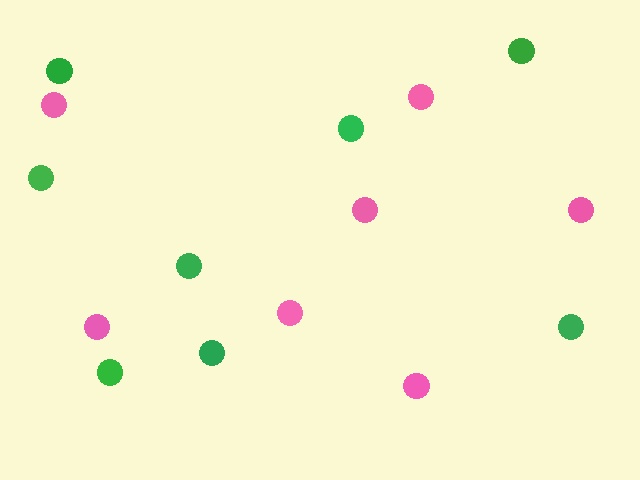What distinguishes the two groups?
There are 2 groups: one group of pink circles (7) and one group of green circles (8).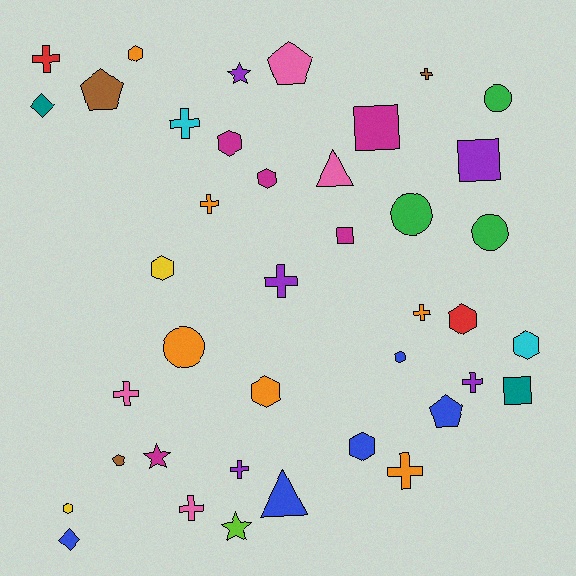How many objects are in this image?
There are 40 objects.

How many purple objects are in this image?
There are 5 purple objects.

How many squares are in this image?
There are 4 squares.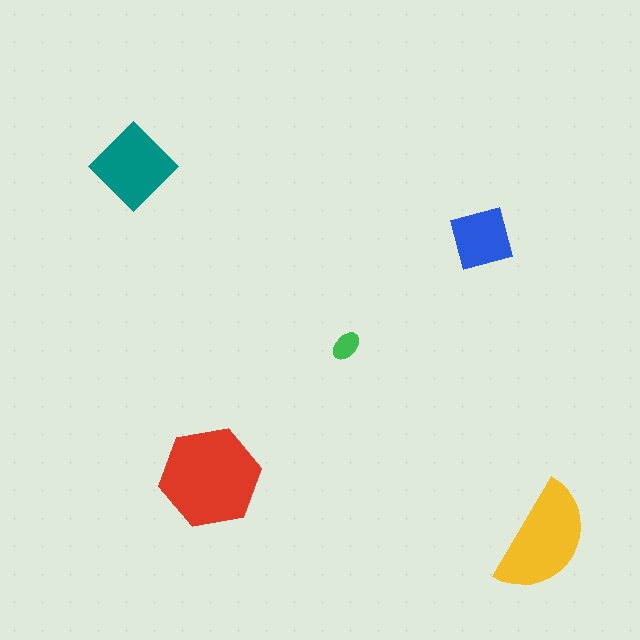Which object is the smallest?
The green ellipse.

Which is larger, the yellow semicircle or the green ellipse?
The yellow semicircle.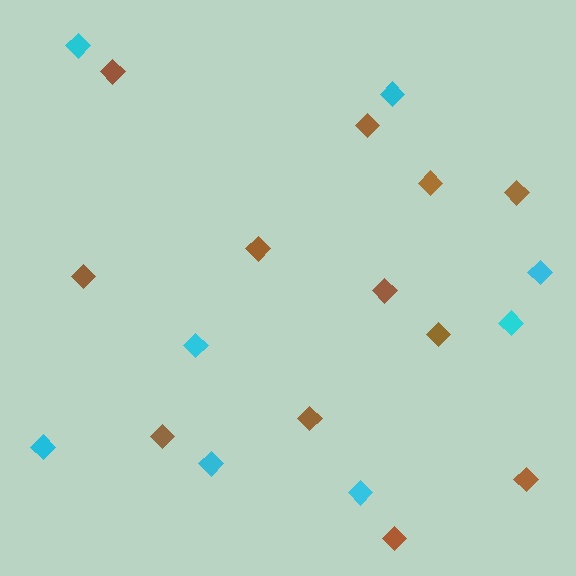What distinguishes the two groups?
There are 2 groups: one group of cyan diamonds (8) and one group of brown diamonds (12).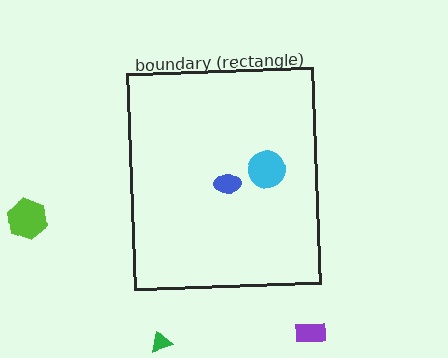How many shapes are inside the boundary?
2 inside, 3 outside.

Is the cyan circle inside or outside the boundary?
Inside.